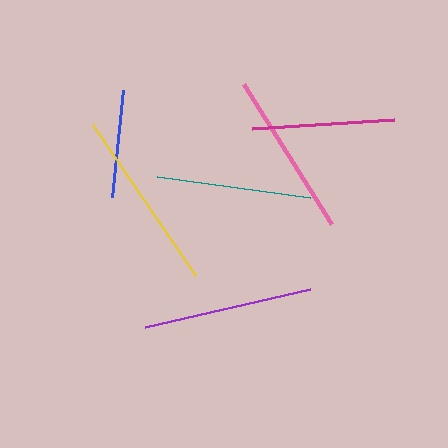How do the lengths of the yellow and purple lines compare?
The yellow and purple lines are approximately the same length.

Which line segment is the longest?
The yellow line is the longest at approximately 183 pixels.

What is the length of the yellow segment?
The yellow segment is approximately 183 pixels long.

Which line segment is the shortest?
The blue line is the shortest at approximately 107 pixels.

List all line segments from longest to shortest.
From longest to shortest: yellow, purple, pink, teal, magenta, blue.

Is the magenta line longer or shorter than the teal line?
The teal line is longer than the magenta line.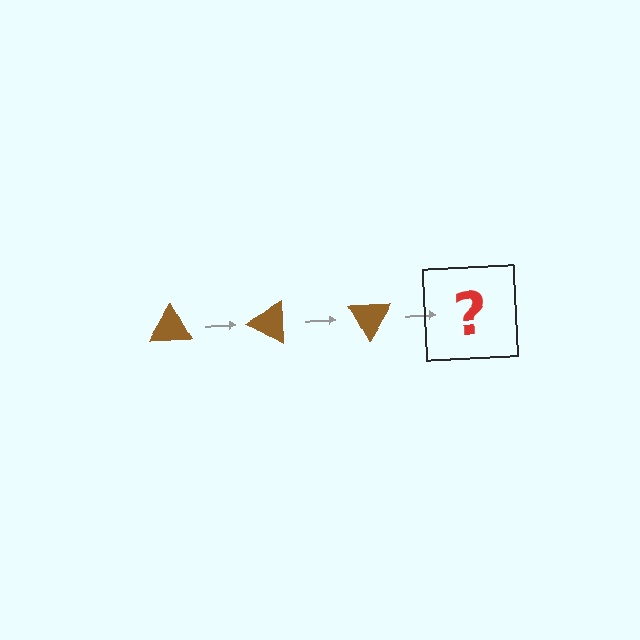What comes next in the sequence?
The next element should be a brown triangle rotated 90 degrees.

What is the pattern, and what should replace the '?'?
The pattern is that the triangle rotates 30 degrees each step. The '?' should be a brown triangle rotated 90 degrees.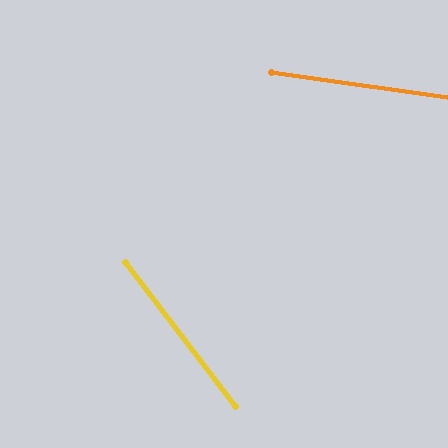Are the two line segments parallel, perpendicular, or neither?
Neither parallel nor perpendicular — they differ by about 45°.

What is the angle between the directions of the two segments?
Approximately 45 degrees.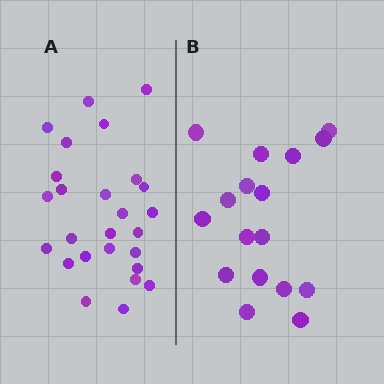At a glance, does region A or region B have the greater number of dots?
Region A (the left region) has more dots.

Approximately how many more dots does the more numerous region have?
Region A has roughly 8 or so more dots than region B.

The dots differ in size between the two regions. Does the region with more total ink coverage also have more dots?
No. Region B has more total ink coverage because its dots are larger, but region A actually contains more individual dots. Total area can be misleading — the number of items is what matters here.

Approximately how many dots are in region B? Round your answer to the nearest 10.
About 20 dots. (The exact count is 17, which rounds to 20.)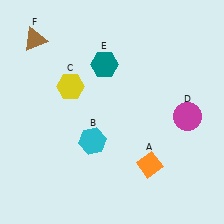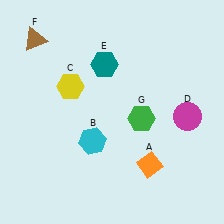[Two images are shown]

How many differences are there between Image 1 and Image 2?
There is 1 difference between the two images.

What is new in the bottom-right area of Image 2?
A green hexagon (G) was added in the bottom-right area of Image 2.